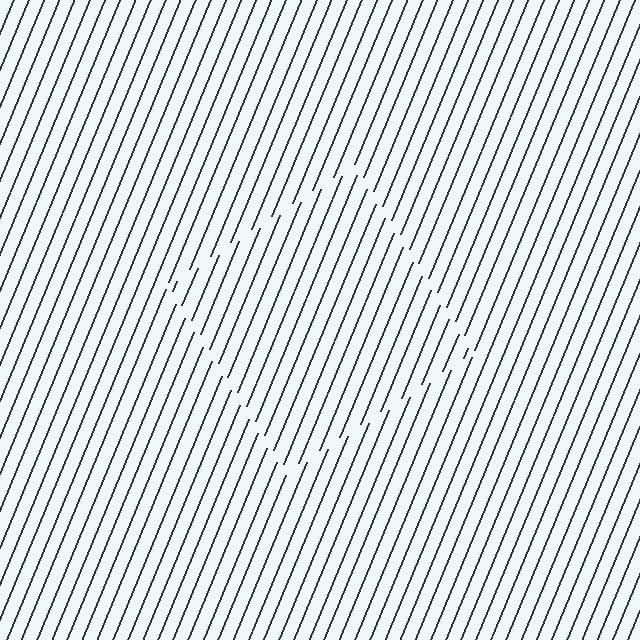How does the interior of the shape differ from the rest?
The interior of the shape contains the same grating, shifted by half a period — the contour is defined by the phase discontinuity where line-ends from the inner and outer gratings abut.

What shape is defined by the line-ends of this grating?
An illusory square. The interior of the shape contains the same grating, shifted by half a period — the contour is defined by the phase discontinuity where line-ends from the inner and outer gratings abut.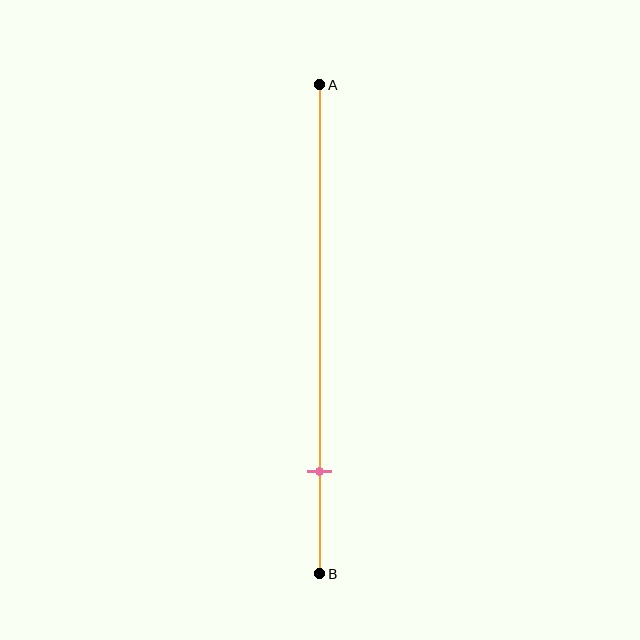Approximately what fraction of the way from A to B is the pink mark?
The pink mark is approximately 80% of the way from A to B.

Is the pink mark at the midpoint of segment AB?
No, the mark is at about 80% from A, not at the 50% midpoint.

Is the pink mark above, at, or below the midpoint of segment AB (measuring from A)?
The pink mark is below the midpoint of segment AB.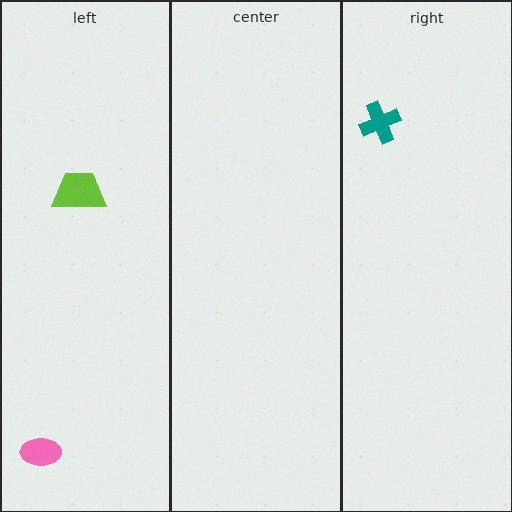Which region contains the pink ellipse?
The left region.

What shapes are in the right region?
The teal cross.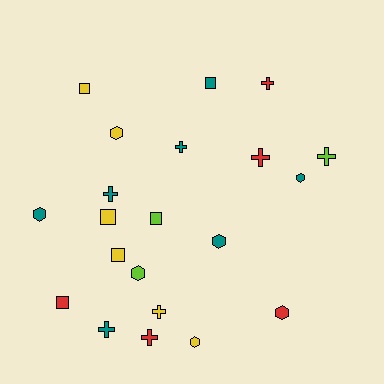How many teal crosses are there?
There are 3 teal crosses.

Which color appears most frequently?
Teal, with 7 objects.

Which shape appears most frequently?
Cross, with 8 objects.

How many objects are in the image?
There are 21 objects.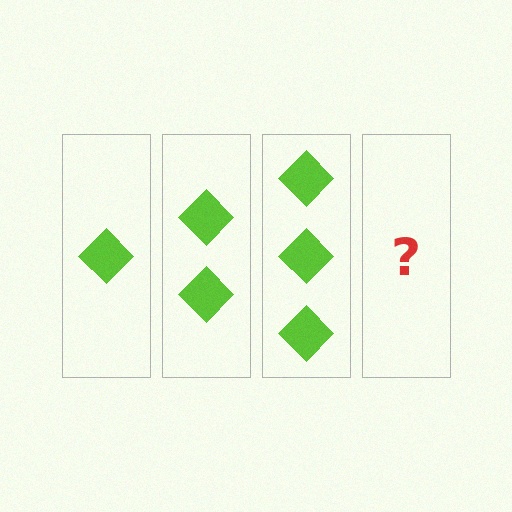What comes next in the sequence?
The next element should be 4 diamonds.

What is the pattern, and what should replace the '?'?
The pattern is that each step adds one more diamond. The '?' should be 4 diamonds.